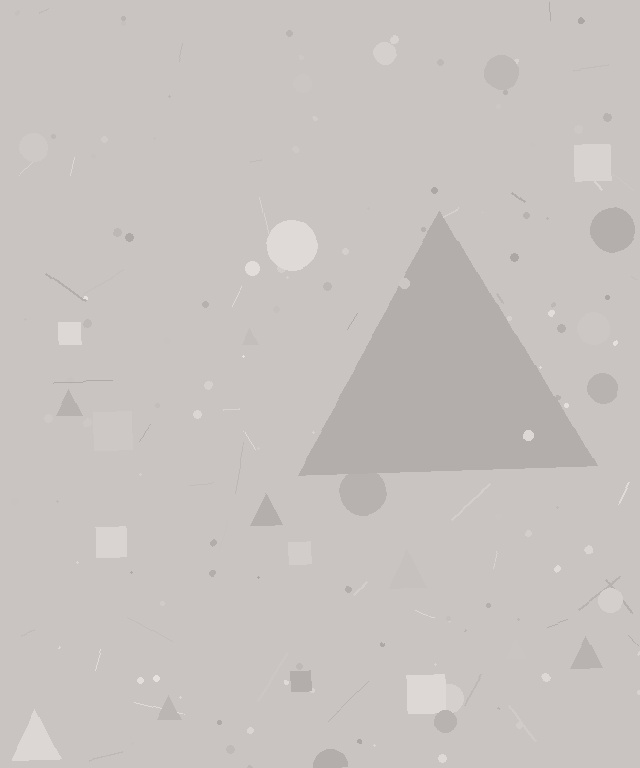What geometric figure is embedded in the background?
A triangle is embedded in the background.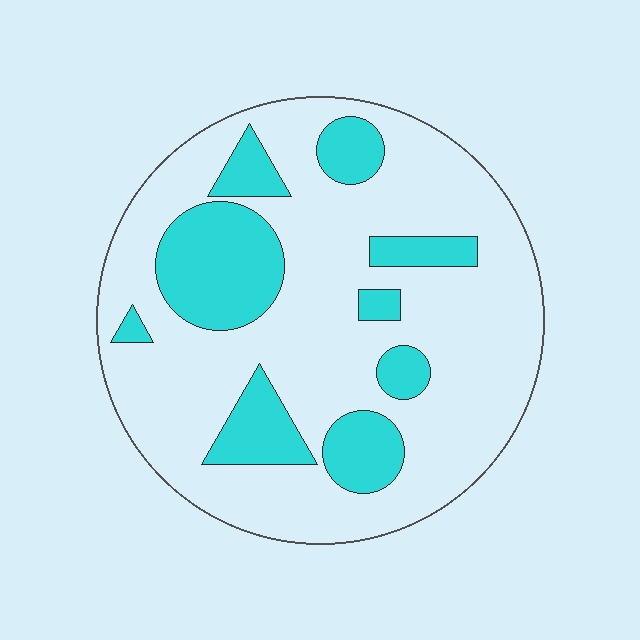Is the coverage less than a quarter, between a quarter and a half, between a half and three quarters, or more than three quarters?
Between a quarter and a half.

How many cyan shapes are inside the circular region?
9.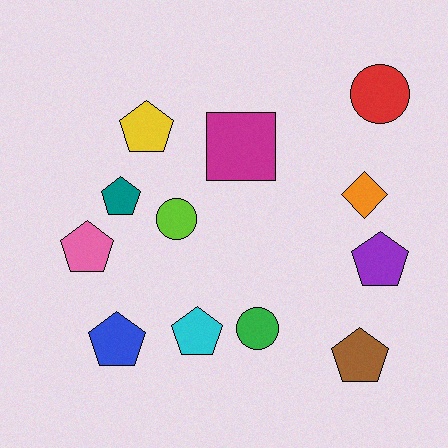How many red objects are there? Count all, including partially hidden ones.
There is 1 red object.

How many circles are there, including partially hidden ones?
There are 3 circles.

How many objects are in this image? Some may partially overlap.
There are 12 objects.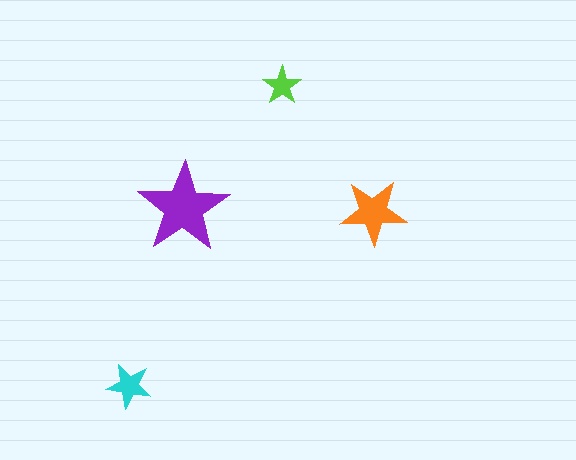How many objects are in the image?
There are 4 objects in the image.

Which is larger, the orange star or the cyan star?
The orange one.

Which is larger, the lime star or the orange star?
The orange one.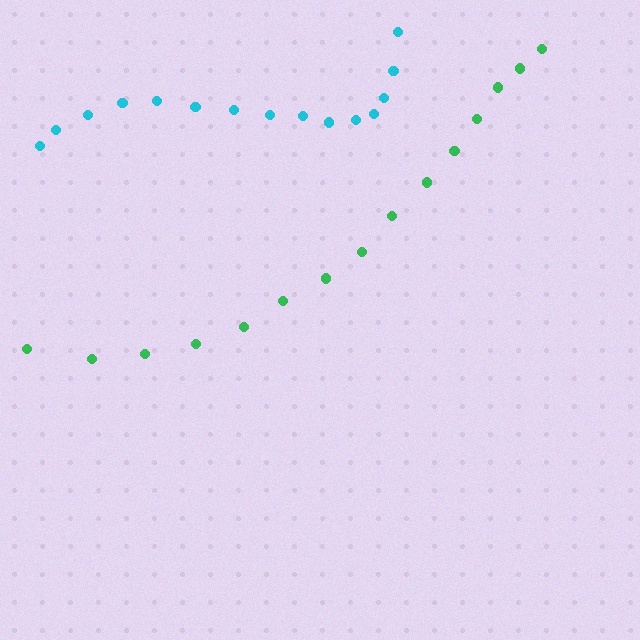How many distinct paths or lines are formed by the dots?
There are 2 distinct paths.